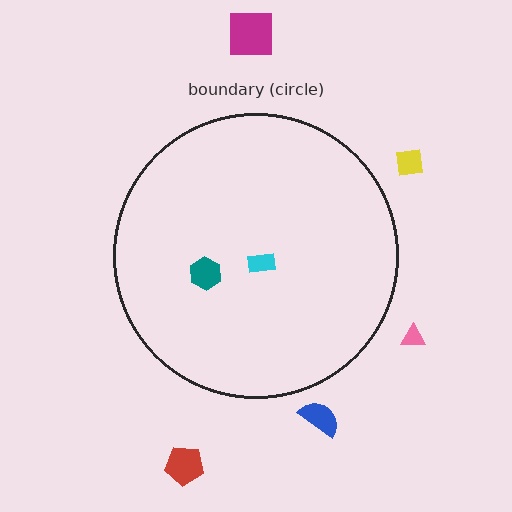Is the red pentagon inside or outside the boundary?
Outside.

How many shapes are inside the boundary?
2 inside, 5 outside.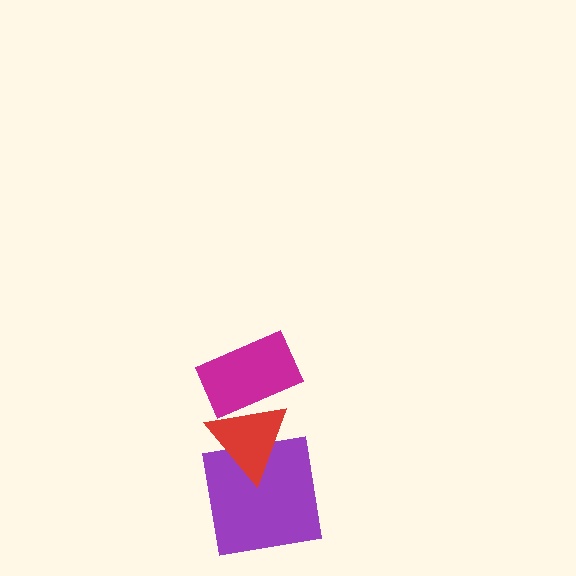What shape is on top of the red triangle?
The magenta rectangle is on top of the red triangle.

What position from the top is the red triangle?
The red triangle is 2nd from the top.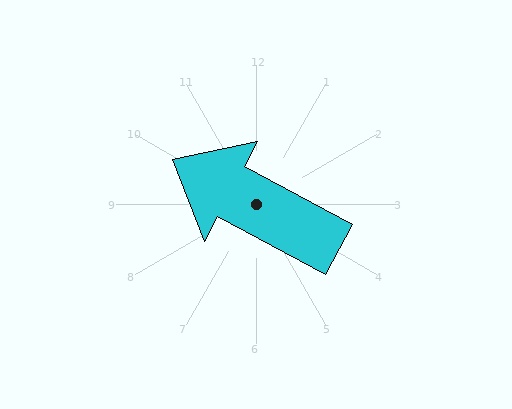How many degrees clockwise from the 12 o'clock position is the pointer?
Approximately 298 degrees.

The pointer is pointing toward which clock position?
Roughly 10 o'clock.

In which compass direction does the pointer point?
Northwest.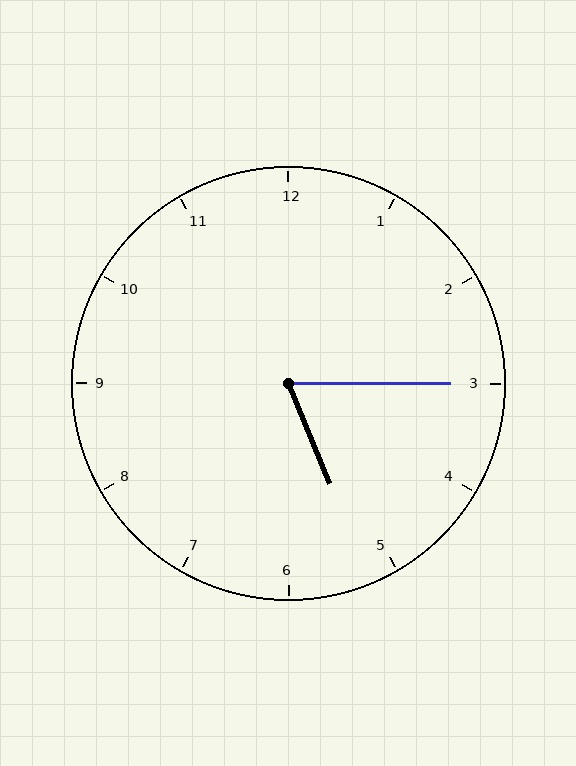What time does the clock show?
5:15.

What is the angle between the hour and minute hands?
Approximately 68 degrees.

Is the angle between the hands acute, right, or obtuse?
It is acute.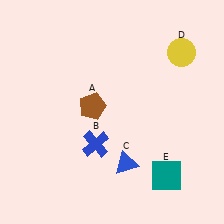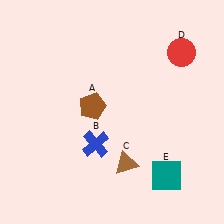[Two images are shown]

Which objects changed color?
C changed from blue to brown. D changed from yellow to red.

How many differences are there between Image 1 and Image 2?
There are 2 differences between the two images.